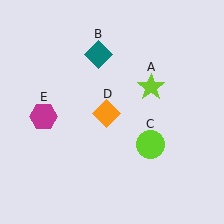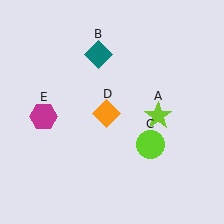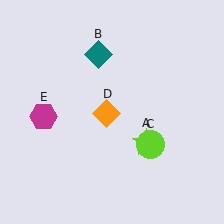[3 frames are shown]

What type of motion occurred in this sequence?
The lime star (object A) rotated clockwise around the center of the scene.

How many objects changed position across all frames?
1 object changed position: lime star (object A).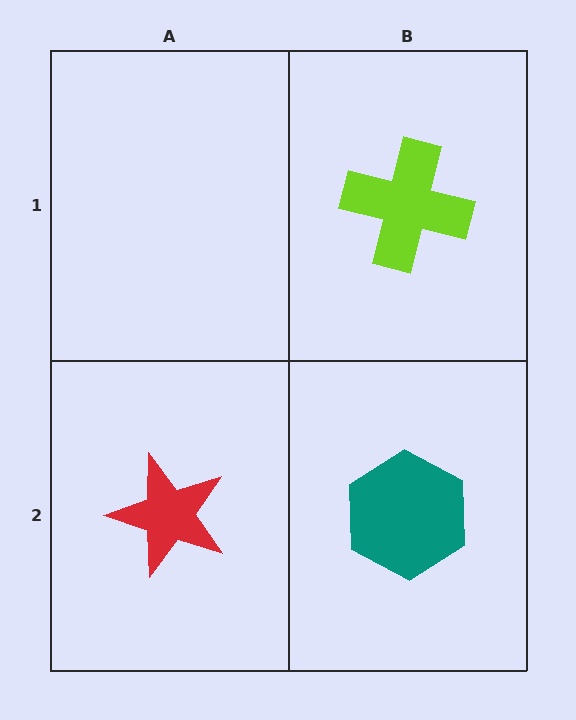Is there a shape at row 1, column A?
No, that cell is empty.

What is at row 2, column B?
A teal hexagon.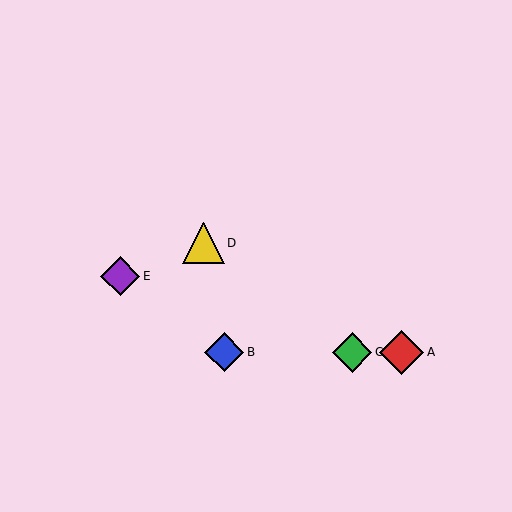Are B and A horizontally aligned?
Yes, both are at y≈352.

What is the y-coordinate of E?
Object E is at y≈276.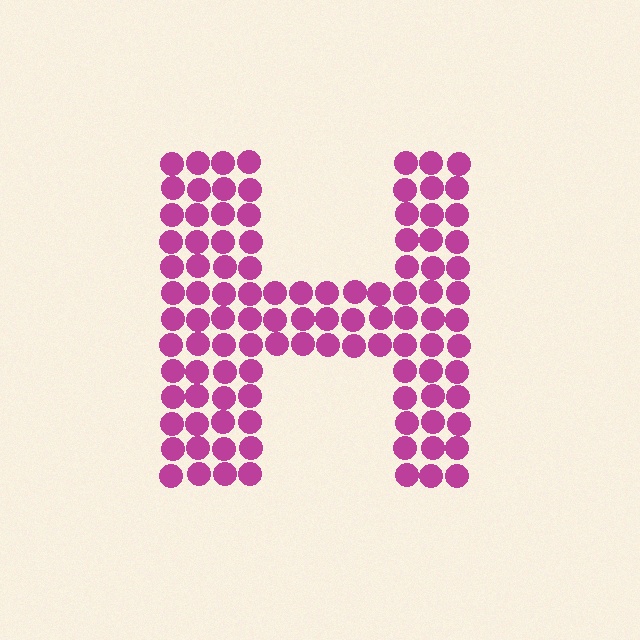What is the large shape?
The large shape is the letter H.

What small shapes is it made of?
It is made of small circles.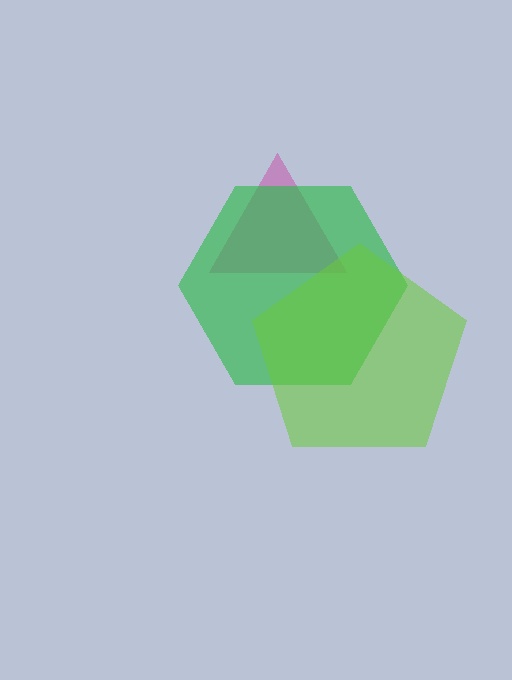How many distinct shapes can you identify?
There are 3 distinct shapes: a magenta triangle, a green hexagon, a lime pentagon.